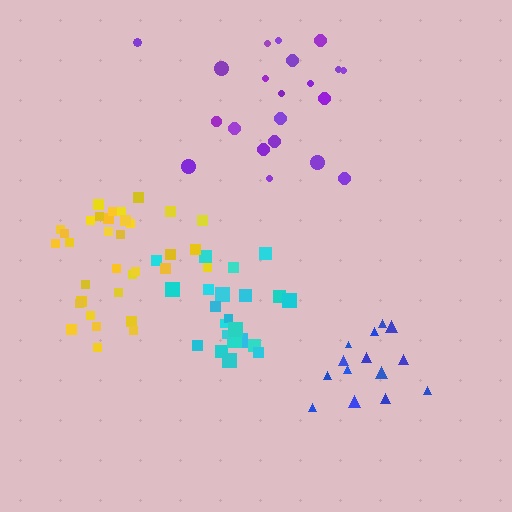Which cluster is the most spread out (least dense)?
Purple.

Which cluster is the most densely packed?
Yellow.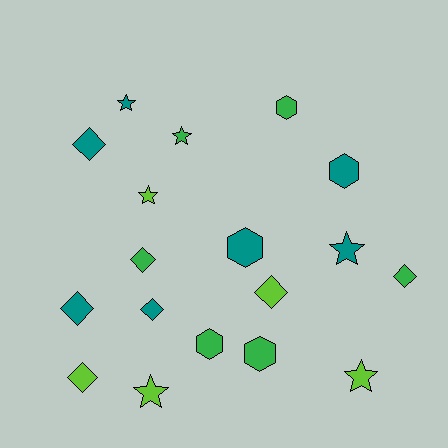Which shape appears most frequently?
Diamond, with 7 objects.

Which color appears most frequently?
Teal, with 7 objects.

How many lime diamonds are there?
There are 2 lime diamonds.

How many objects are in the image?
There are 18 objects.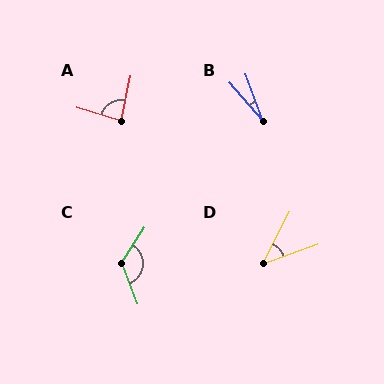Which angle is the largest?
C, at approximately 126 degrees.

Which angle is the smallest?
B, at approximately 20 degrees.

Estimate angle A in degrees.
Approximately 84 degrees.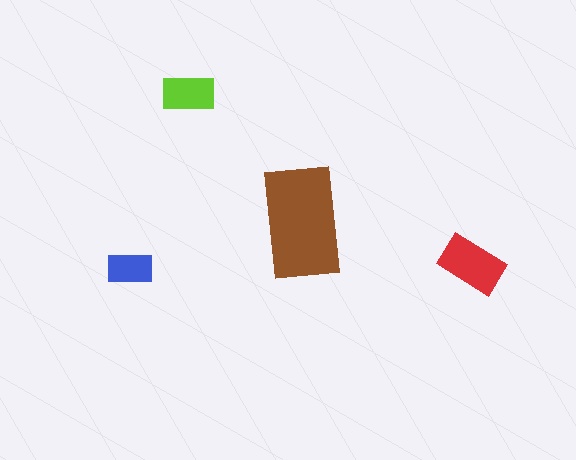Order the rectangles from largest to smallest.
the brown one, the red one, the lime one, the blue one.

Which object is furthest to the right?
The red rectangle is rightmost.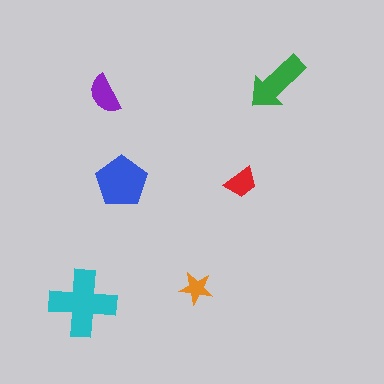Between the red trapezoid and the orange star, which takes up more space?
The red trapezoid.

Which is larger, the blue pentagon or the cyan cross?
The cyan cross.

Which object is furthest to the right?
The green arrow is rightmost.